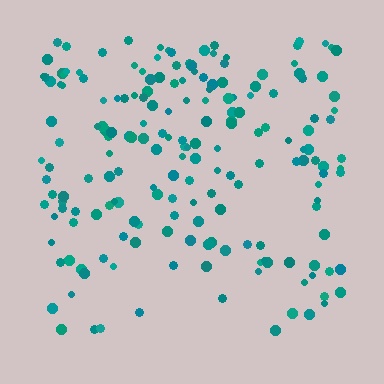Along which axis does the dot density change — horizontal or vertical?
Vertical.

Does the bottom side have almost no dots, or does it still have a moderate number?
Still a moderate number, just noticeably fewer than the top.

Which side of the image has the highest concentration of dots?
The top.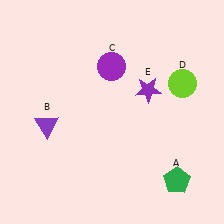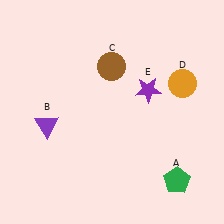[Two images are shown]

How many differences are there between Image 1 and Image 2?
There are 2 differences between the two images.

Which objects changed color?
C changed from purple to brown. D changed from lime to orange.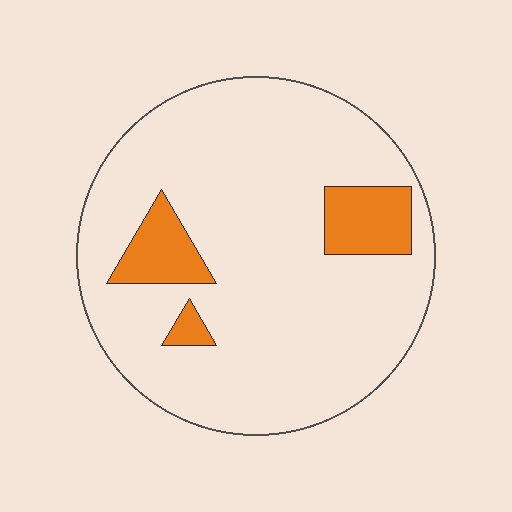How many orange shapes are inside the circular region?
3.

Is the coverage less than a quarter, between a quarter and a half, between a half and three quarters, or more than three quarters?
Less than a quarter.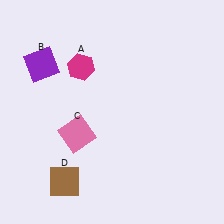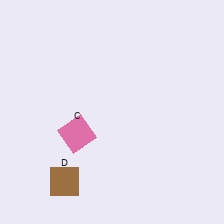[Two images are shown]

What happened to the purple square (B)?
The purple square (B) was removed in Image 2. It was in the top-left area of Image 1.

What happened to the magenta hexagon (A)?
The magenta hexagon (A) was removed in Image 2. It was in the top-left area of Image 1.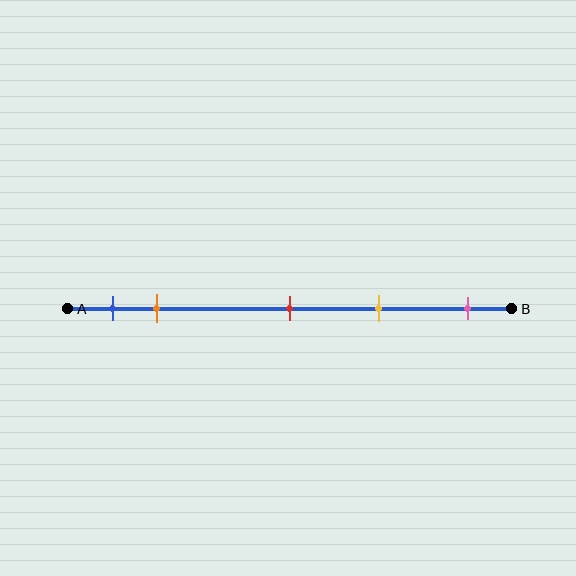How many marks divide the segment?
There are 5 marks dividing the segment.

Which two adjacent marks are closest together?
The blue and orange marks are the closest adjacent pair.